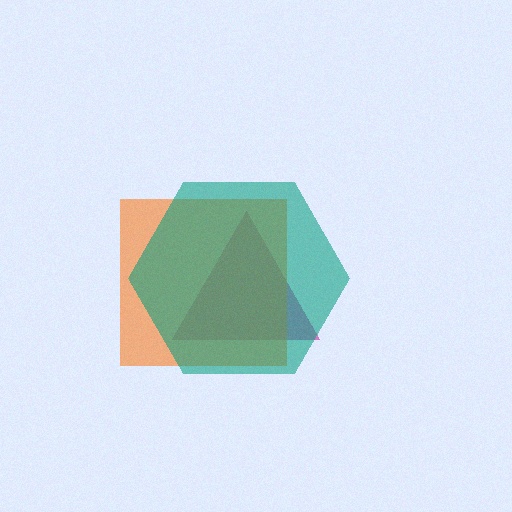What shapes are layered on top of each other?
The layered shapes are: a magenta triangle, an orange square, a teal hexagon.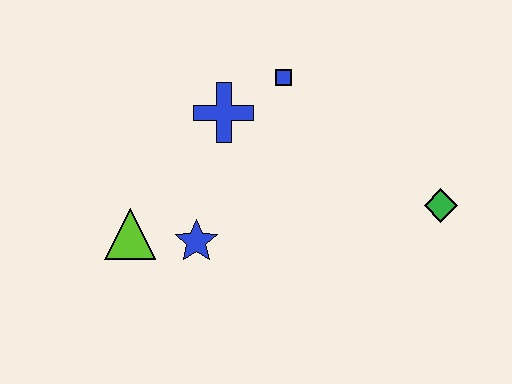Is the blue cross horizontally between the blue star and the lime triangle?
No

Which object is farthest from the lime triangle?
The green diamond is farthest from the lime triangle.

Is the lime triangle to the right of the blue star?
No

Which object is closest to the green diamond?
The blue square is closest to the green diamond.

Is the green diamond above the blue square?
No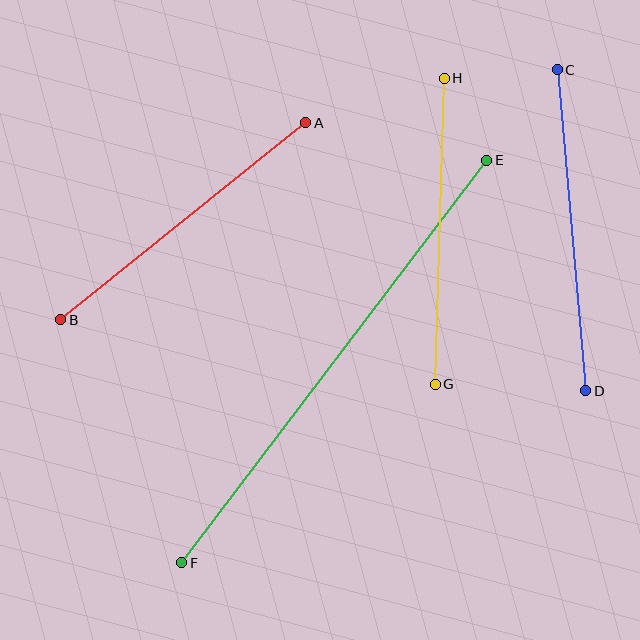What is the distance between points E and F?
The distance is approximately 505 pixels.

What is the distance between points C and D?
The distance is approximately 322 pixels.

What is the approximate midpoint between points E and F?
The midpoint is at approximately (334, 361) pixels.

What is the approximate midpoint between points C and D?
The midpoint is at approximately (571, 230) pixels.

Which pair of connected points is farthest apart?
Points E and F are farthest apart.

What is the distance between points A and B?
The distance is approximately 314 pixels.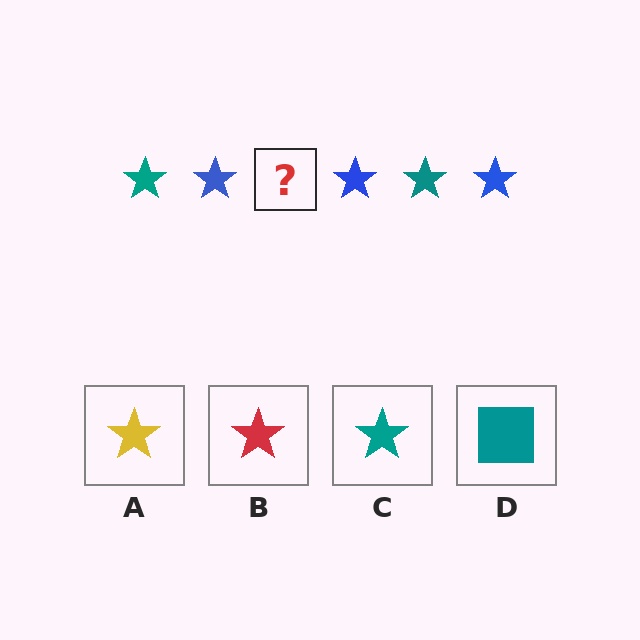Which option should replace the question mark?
Option C.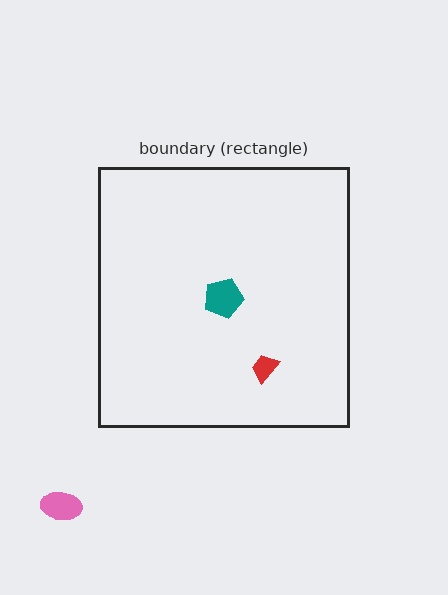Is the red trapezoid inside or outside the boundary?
Inside.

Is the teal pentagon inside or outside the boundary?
Inside.